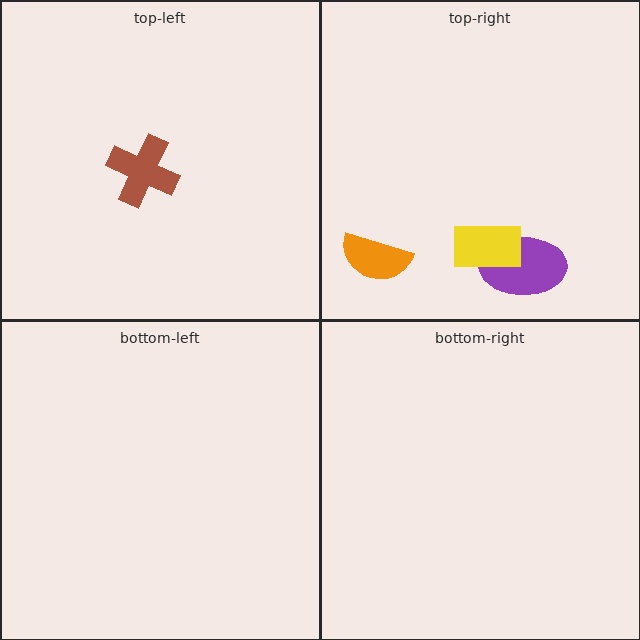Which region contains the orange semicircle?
The top-right region.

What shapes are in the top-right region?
The orange semicircle, the purple ellipse, the yellow rectangle.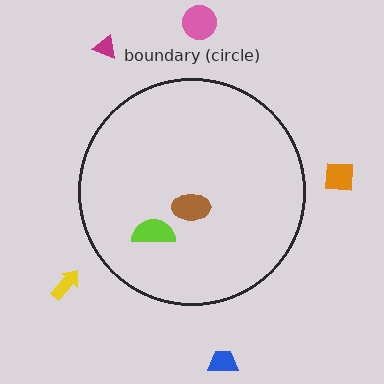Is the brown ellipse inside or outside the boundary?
Inside.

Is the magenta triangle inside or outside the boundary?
Outside.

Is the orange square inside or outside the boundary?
Outside.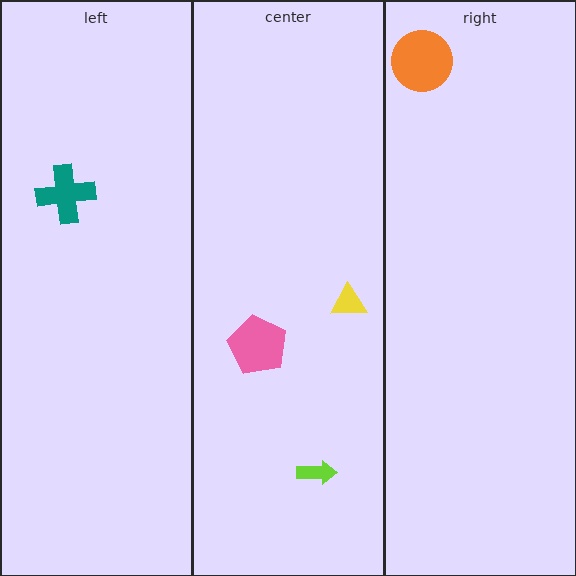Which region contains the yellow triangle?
The center region.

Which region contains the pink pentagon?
The center region.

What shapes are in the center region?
The lime arrow, the pink pentagon, the yellow triangle.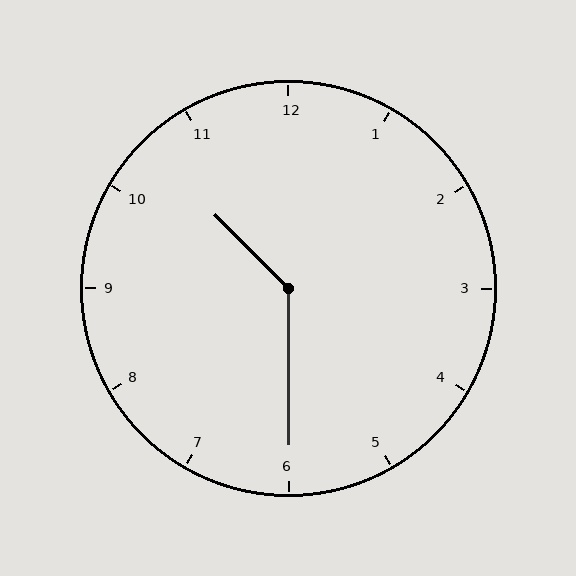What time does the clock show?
10:30.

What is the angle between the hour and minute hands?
Approximately 135 degrees.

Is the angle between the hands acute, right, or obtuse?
It is obtuse.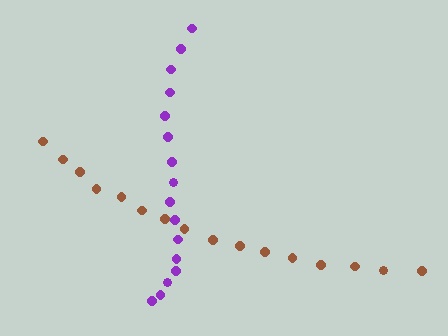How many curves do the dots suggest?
There are 2 distinct paths.